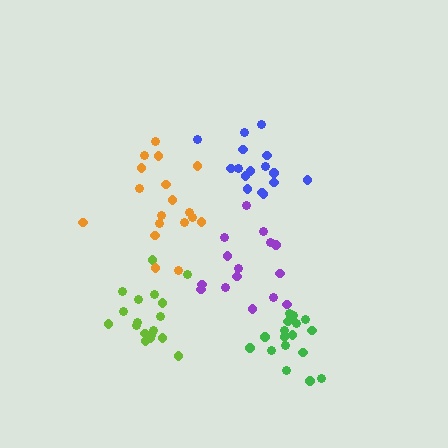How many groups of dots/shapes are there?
There are 5 groups.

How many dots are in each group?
Group 1: 16 dots, Group 2: 18 dots, Group 3: 17 dots, Group 4: 18 dots, Group 5: 15 dots (84 total).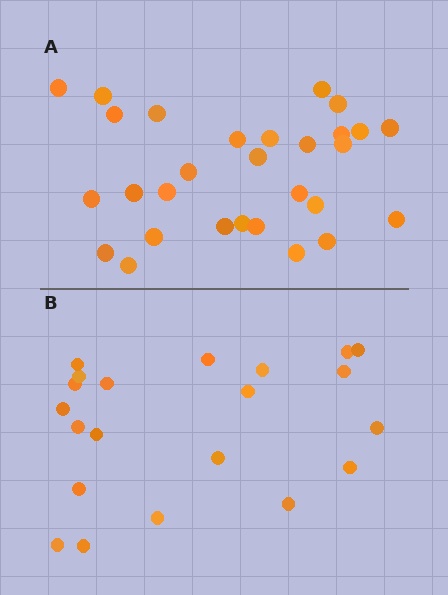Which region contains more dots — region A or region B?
Region A (the top region) has more dots.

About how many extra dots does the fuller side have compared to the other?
Region A has roughly 8 or so more dots than region B.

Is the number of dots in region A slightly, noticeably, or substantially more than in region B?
Region A has noticeably more, but not dramatically so. The ratio is roughly 1.4 to 1.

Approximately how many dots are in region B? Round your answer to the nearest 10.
About 20 dots. (The exact count is 21, which rounds to 20.)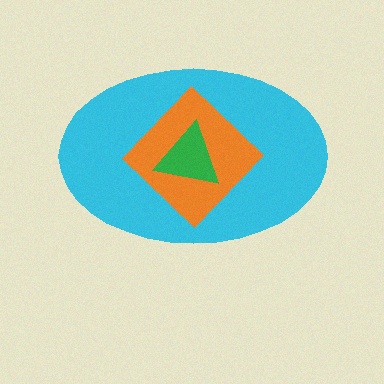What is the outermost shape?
The cyan ellipse.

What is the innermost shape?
The green triangle.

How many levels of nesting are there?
3.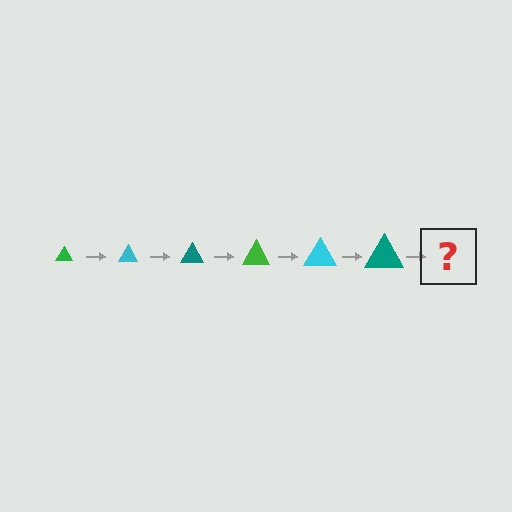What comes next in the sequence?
The next element should be a green triangle, larger than the previous one.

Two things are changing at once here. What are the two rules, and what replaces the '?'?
The two rules are that the triangle grows larger each step and the color cycles through green, cyan, and teal. The '?' should be a green triangle, larger than the previous one.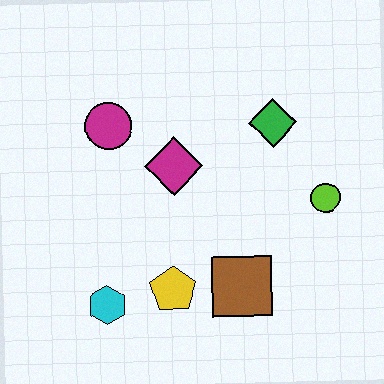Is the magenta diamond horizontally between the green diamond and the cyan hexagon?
Yes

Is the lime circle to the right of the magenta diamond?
Yes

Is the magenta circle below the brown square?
No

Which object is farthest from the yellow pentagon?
The green diamond is farthest from the yellow pentagon.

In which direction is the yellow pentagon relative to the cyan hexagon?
The yellow pentagon is to the right of the cyan hexagon.